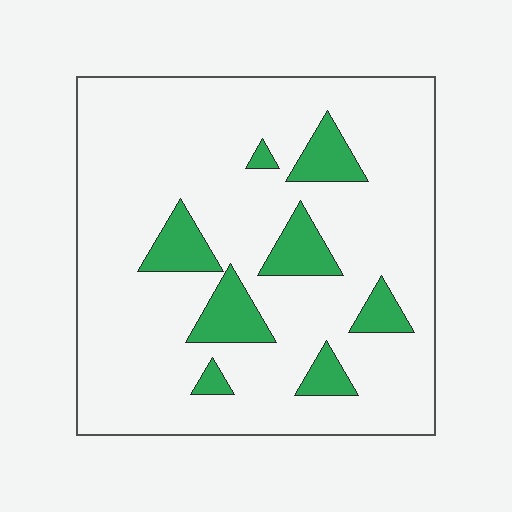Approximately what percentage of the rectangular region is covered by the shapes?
Approximately 15%.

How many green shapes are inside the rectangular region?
8.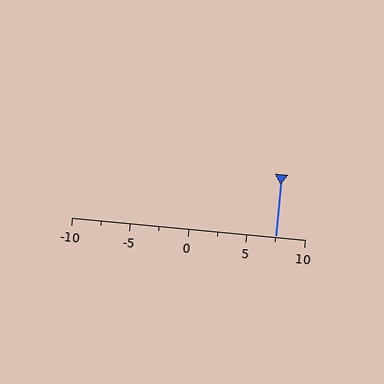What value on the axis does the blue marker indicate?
The marker indicates approximately 7.5.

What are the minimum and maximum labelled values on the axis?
The axis runs from -10 to 10.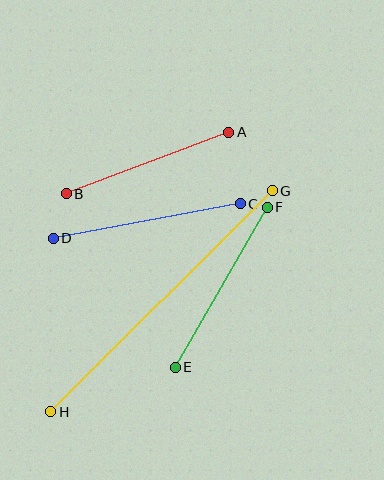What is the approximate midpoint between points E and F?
The midpoint is at approximately (221, 287) pixels.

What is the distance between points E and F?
The distance is approximately 184 pixels.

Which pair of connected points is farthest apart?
Points G and H are farthest apart.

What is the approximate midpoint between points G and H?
The midpoint is at approximately (162, 301) pixels.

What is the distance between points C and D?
The distance is approximately 190 pixels.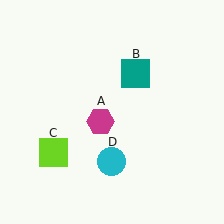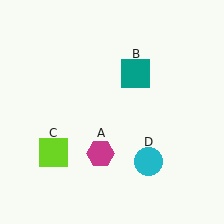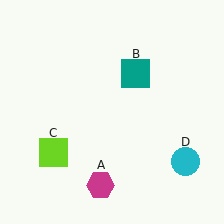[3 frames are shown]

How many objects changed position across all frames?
2 objects changed position: magenta hexagon (object A), cyan circle (object D).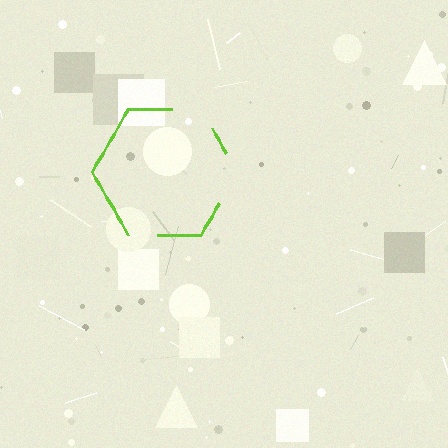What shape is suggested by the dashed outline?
The dashed outline suggests a hexagon.